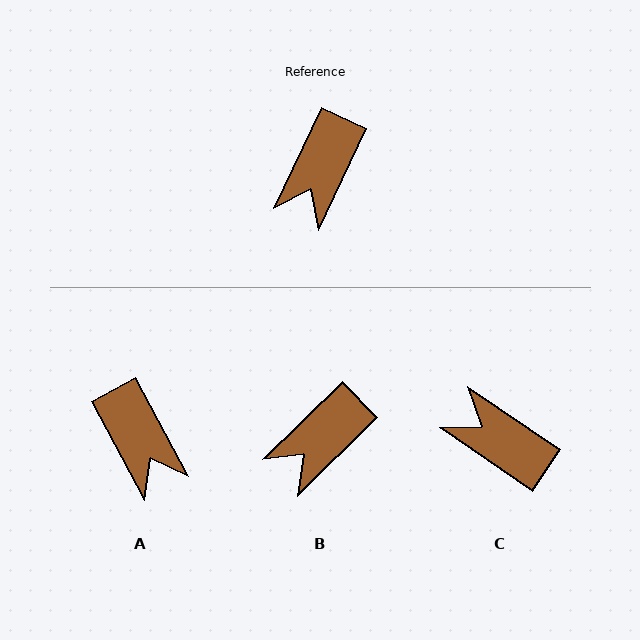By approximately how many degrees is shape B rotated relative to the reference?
Approximately 21 degrees clockwise.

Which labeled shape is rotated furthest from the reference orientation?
C, about 99 degrees away.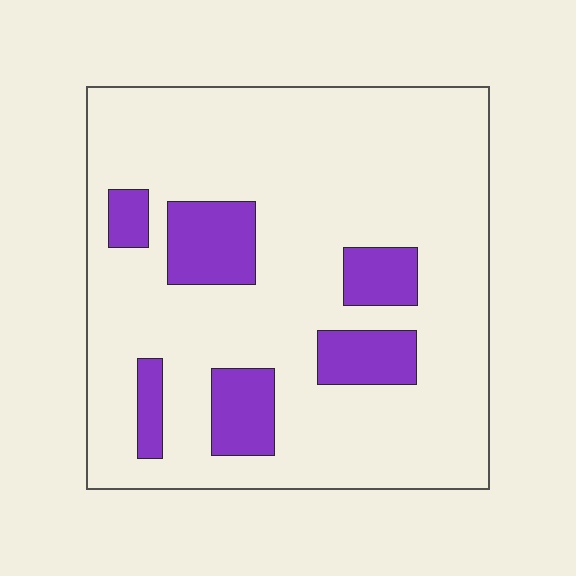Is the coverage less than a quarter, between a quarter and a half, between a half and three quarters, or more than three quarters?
Less than a quarter.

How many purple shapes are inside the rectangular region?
6.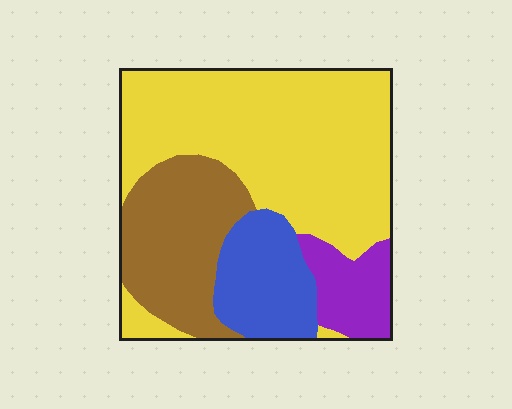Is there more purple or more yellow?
Yellow.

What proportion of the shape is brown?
Brown covers 23% of the shape.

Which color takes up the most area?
Yellow, at roughly 55%.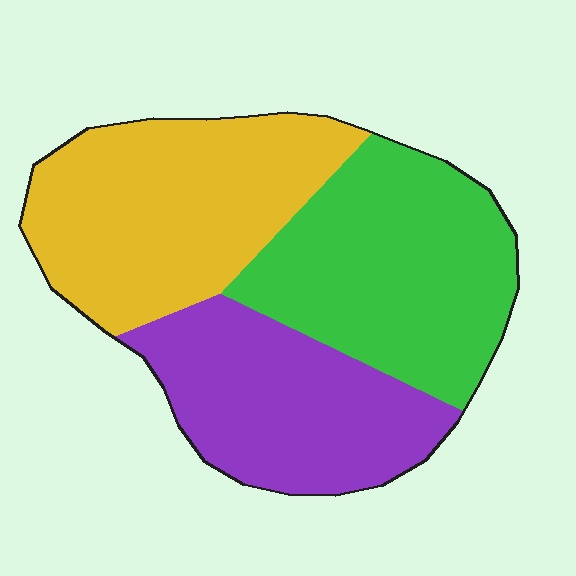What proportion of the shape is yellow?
Yellow covers roughly 35% of the shape.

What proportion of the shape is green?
Green covers about 35% of the shape.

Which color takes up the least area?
Purple, at roughly 30%.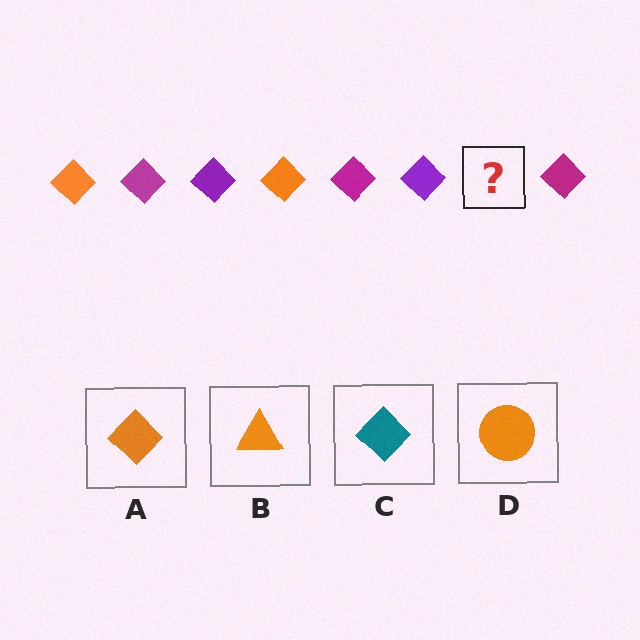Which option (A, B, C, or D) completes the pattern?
A.